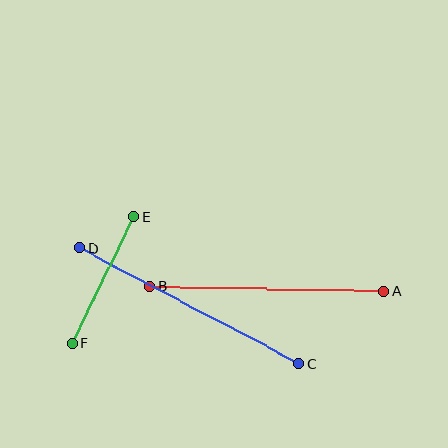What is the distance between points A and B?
The distance is approximately 234 pixels.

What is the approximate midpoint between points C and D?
The midpoint is at approximately (189, 306) pixels.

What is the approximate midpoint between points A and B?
The midpoint is at approximately (267, 289) pixels.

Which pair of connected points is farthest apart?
Points C and D are farthest apart.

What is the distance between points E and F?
The distance is approximately 141 pixels.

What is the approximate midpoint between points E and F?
The midpoint is at approximately (103, 280) pixels.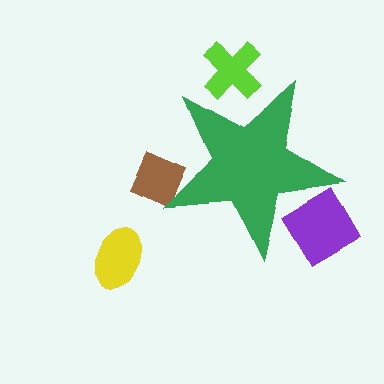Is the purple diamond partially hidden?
Yes, the purple diamond is partially hidden behind the green star.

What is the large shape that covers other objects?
A green star.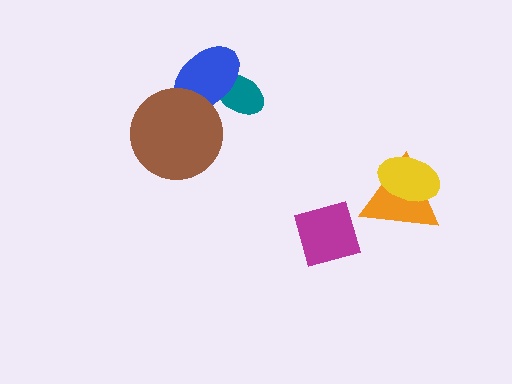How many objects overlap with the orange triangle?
1 object overlaps with the orange triangle.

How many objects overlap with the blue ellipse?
2 objects overlap with the blue ellipse.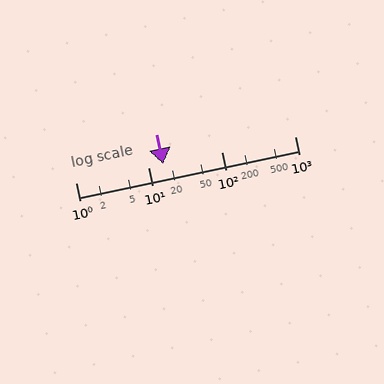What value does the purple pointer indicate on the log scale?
The pointer indicates approximately 16.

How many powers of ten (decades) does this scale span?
The scale spans 3 decades, from 1 to 1000.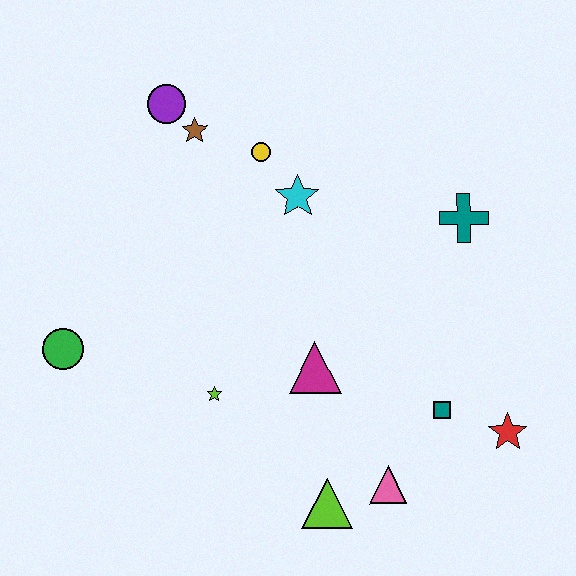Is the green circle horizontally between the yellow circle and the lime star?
No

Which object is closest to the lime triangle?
The pink triangle is closest to the lime triangle.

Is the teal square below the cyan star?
Yes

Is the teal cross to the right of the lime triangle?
Yes